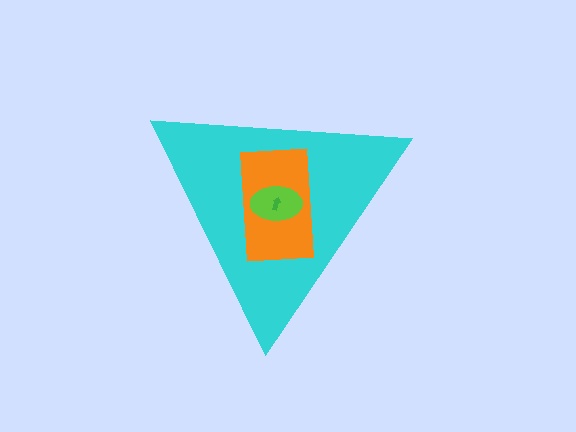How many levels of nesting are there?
4.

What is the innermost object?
The green arrow.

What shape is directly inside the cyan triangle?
The orange rectangle.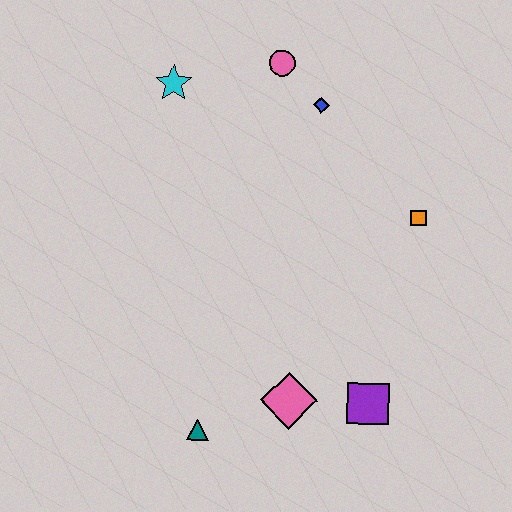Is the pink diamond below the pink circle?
Yes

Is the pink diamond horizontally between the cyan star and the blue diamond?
Yes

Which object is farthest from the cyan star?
The purple square is farthest from the cyan star.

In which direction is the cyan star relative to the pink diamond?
The cyan star is above the pink diamond.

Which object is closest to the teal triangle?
The pink diamond is closest to the teal triangle.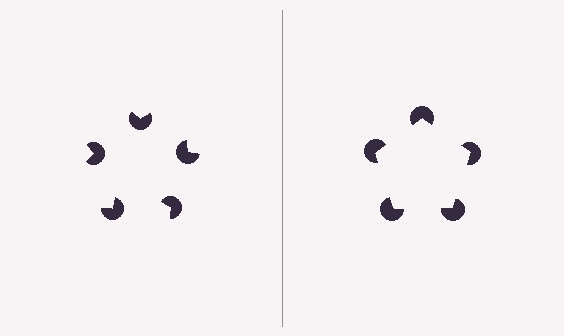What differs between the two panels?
The pac-man discs are positioned identically on both sides; only the wedge orientations differ. On the right they align to a pentagon; on the left they are misaligned.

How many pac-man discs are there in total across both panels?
10 — 5 on each side.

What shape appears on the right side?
An illusory pentagon.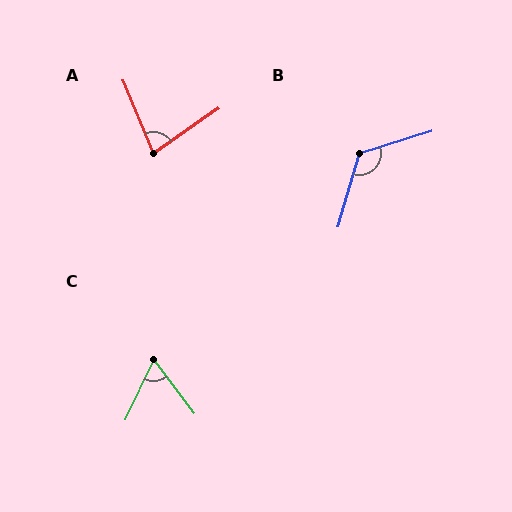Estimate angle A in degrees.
Approximately 78 degrees.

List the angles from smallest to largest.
C (62°), A (78°), B (124°).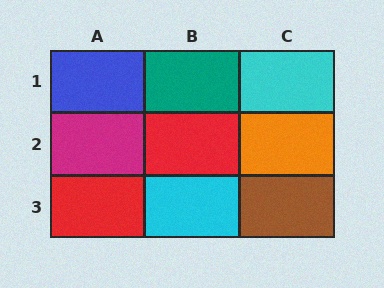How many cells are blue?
1 cell is blue.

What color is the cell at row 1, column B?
Teal.